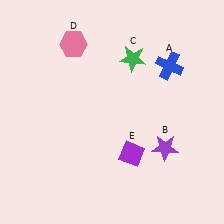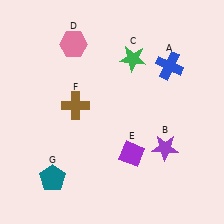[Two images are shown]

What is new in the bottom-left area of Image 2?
A teal pentagon (G) was added in the bottom-left area of Image 2.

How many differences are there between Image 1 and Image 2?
There are 2 differences between the two images.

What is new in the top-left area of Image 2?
A brown cross (F) was added in the top-left area of Image 2.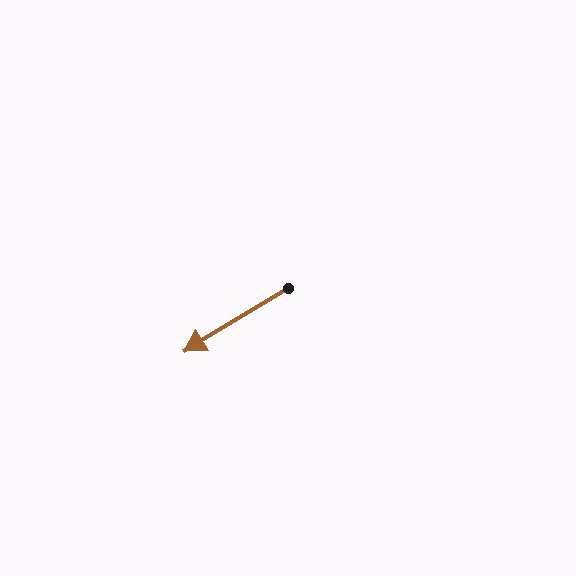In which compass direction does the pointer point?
Southwest.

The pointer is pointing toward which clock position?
Roughly 8 o'clock.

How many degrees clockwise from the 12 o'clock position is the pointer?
Approximately 239 degrees.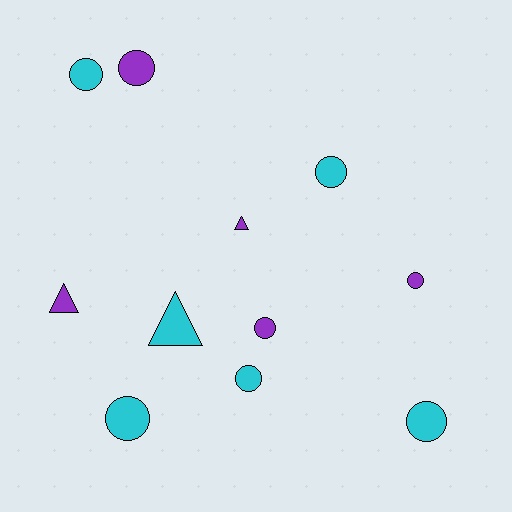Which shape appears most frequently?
Circle, with 8 objects.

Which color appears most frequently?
Cyan, with 6 objects.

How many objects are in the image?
There are 11 objects.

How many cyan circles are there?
There are 5 cyan circles.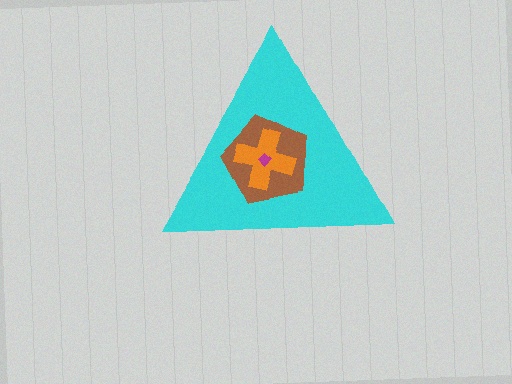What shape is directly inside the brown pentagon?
The orange cross.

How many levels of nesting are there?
4.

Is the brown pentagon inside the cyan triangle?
Yes.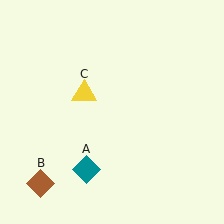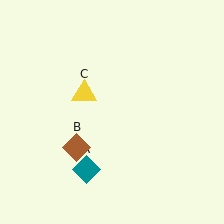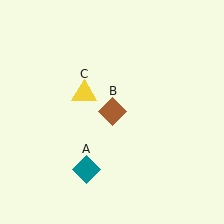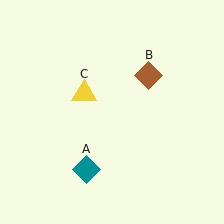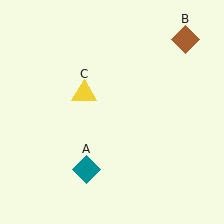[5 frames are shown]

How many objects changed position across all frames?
1 object changed position: brown diamond (object B).